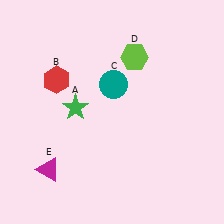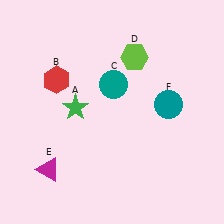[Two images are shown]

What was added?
A teal circle (F) was added in Image 2.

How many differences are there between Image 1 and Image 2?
There is 1 difference between the two images.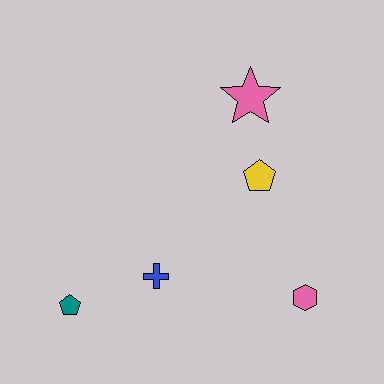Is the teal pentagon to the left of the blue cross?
Yes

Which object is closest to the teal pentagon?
The blue cross is closest to the teal pentagon.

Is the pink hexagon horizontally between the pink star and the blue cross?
No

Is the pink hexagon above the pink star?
No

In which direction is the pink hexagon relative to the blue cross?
The pink hexagon is to the right of the blue cross.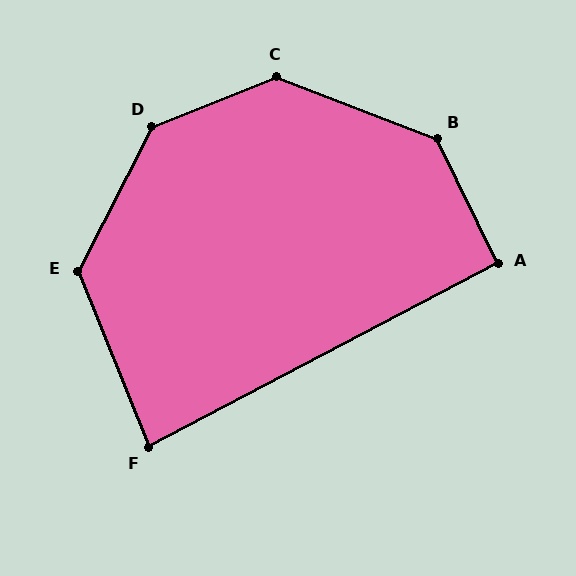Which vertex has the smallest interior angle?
F, at approximately 84 degrees.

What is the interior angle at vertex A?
Approximately 92 degrees (approximately right).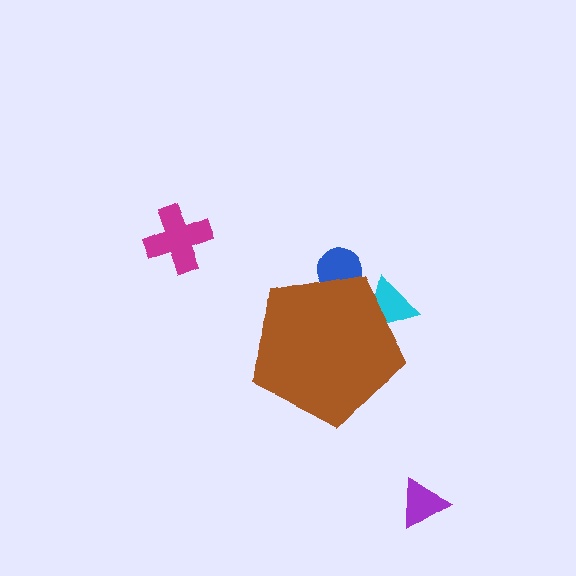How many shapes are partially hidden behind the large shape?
2 shapes are partially hidden.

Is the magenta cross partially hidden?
No, the magenta cross is fully visible.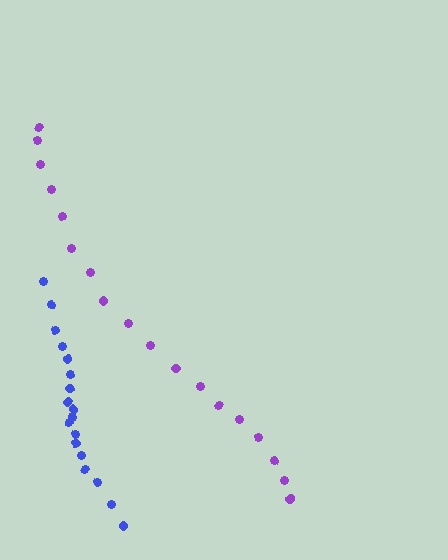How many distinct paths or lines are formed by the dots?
There are 2 distinct paths.